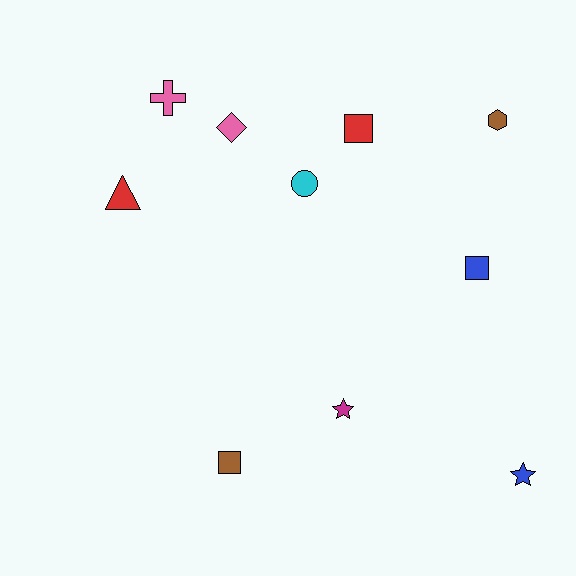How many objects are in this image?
There are 10 objects.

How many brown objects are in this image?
There are 2 brown objects.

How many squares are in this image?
There are 3 squares.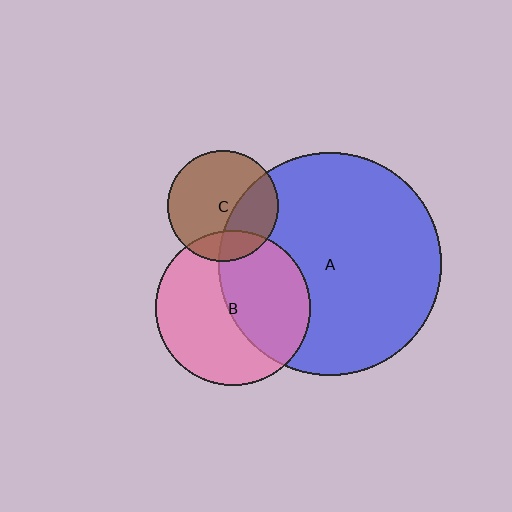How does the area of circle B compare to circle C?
Approximately 1.9 times.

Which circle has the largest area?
Circle A (blue).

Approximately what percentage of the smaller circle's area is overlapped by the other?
Approximately 20%.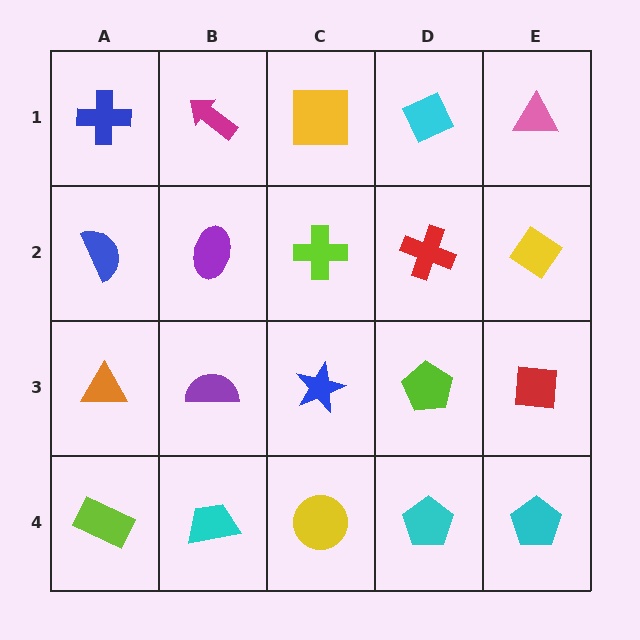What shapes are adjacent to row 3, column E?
A yellow diamond (row 2, column E), a cyan pentagon (row 4, column E), a lime pentagon (row 3, column D).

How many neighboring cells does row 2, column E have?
3.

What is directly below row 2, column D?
A lime pentagon.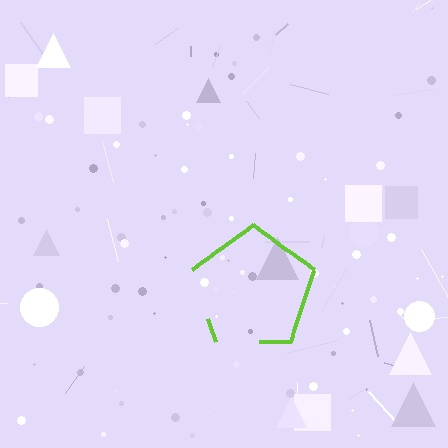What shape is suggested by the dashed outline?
The dashed outline suggests a pentagon.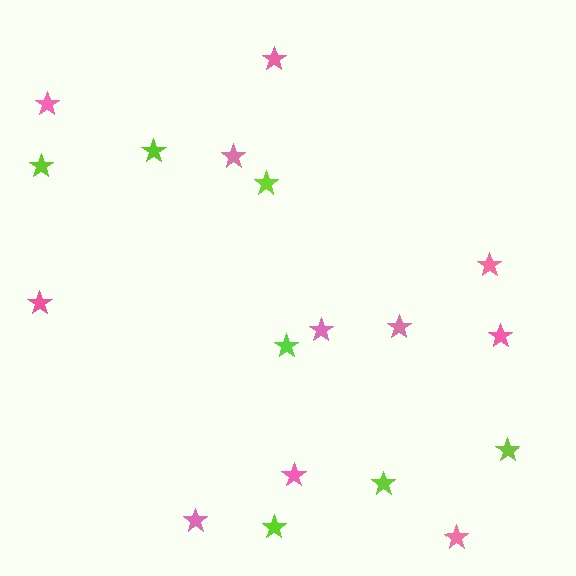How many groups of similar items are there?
There are 2 groups: one group of lime stars (7) and one group of pink stars (11).